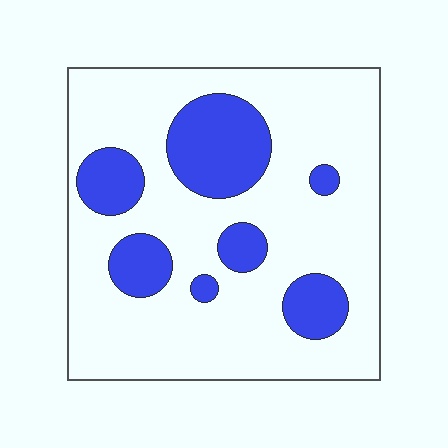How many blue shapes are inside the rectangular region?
7.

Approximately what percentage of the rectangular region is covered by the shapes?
Approximately 25%.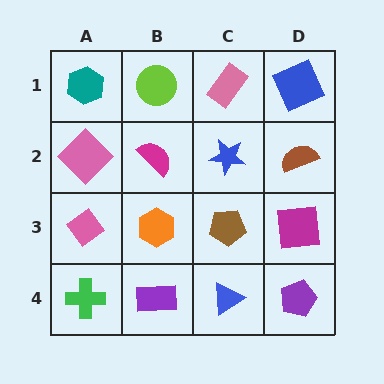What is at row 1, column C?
A pink rectangle.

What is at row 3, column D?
A magenta square.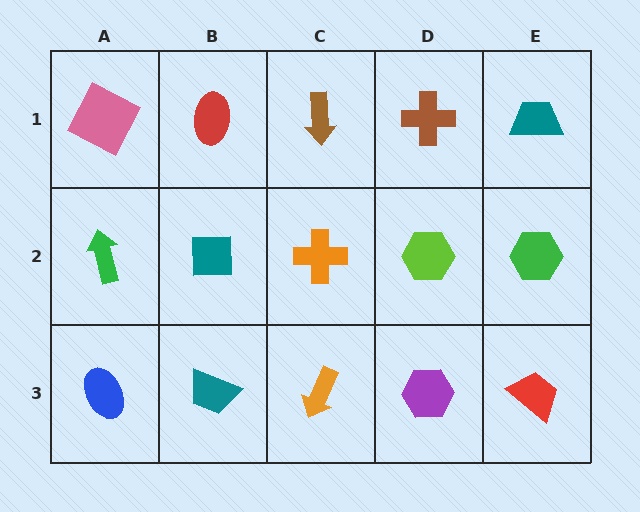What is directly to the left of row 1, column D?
A brown arrow.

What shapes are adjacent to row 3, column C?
An orange cross (row 2, column C), a teal trapezoid (row 3, column B), a purple hexagon (row 3, column D).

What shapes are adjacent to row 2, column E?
A teal trapezoid (row 1, column E), a red trapezoid (row 3, column E), a lime hexagon (row 2, column D).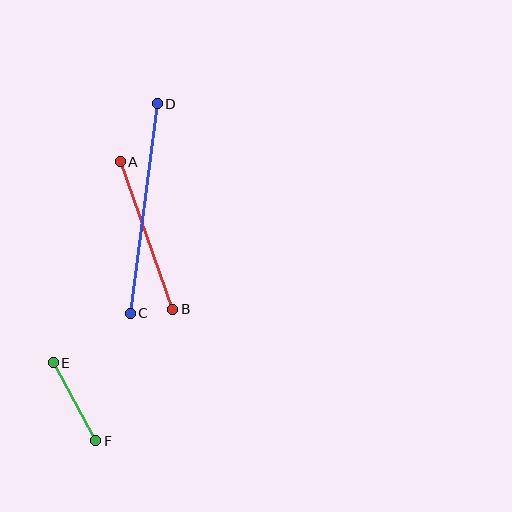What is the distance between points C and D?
The distance is approximately 211 pixels.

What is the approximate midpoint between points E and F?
The midpoint is at approximately (75, 402) pixels.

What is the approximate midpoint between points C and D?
The midpoint is at approximately (144, 208) pixels.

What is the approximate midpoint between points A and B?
The midpoint is at approximately (147, 235) pixels.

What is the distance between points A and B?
The distance is approximately 157 pixels.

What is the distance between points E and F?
The distance is approximately 89 pixels.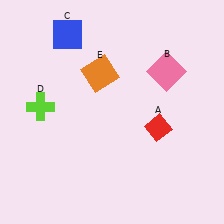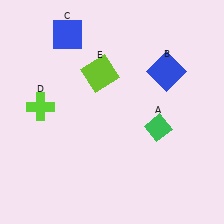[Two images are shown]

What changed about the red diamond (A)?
In Image 1, A is red. In Image 2, it changed to green.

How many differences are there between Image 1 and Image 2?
There are 3 differences between the two images.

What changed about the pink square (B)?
In Image 1, B is pink. In Image 2, it changed to blue.